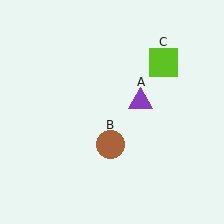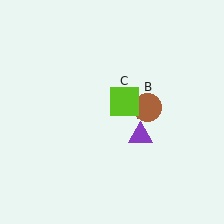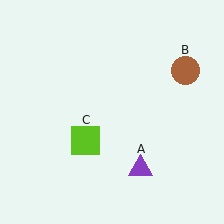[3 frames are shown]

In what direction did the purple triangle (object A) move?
The purple triangle (object A) moved down.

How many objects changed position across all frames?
3 objects changed position: purple triangle (object A), brown circle (object B), lime square (object C).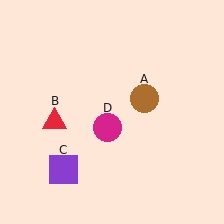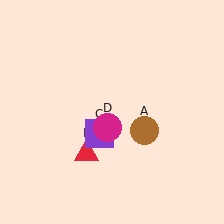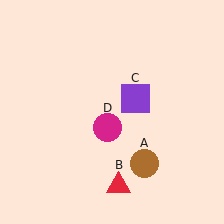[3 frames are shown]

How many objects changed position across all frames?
3 objects changed position: brown circle (object A), red triangle (object B), purple square (object C).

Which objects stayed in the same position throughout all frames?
Magenta circle (object D) remained stationary.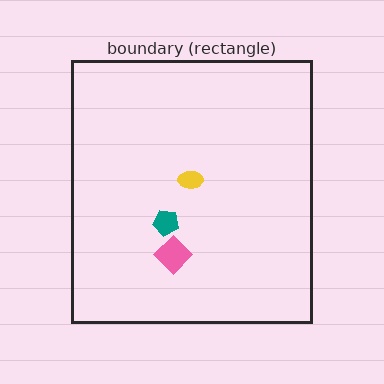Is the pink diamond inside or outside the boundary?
Inside.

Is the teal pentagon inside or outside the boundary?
Inside.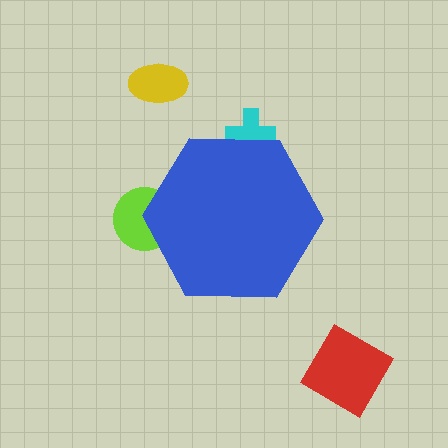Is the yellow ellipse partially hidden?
No, the yellow ellipse is fully visible.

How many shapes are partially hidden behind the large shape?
2 shapes are partially hidden.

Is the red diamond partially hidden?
No, the red diamond is fully visible.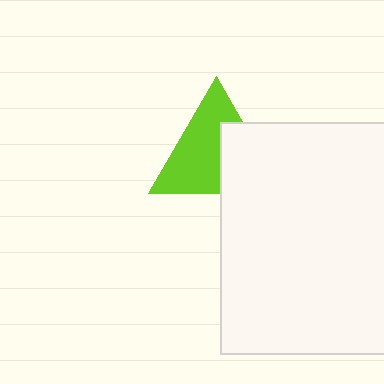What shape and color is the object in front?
The object in front is a white rectangle.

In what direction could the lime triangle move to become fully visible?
The lime triangle could move toward the upper-left. That would shift it out from behind the white rectangle entirely.